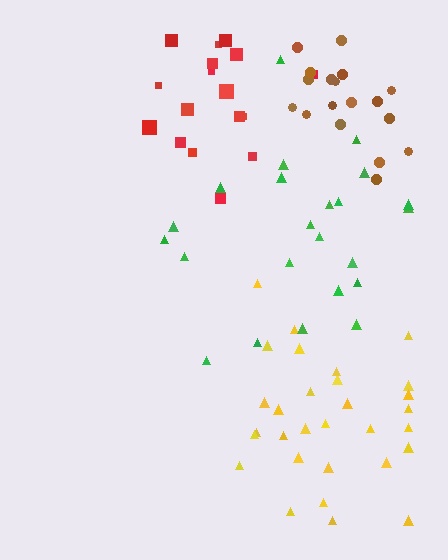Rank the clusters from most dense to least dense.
brown, yellow, red, green.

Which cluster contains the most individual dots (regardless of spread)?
Yellow (31).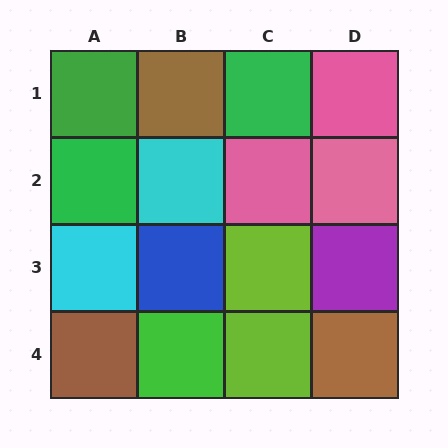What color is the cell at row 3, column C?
Lime.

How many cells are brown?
3 cells are brown.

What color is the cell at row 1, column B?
Brown.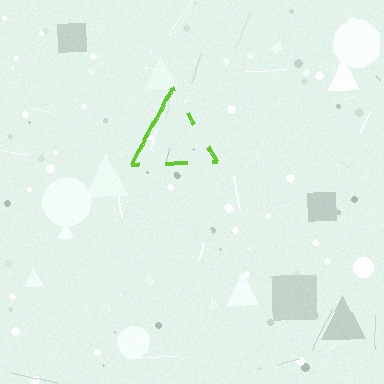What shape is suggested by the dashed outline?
The dashed outline suggests a triangle.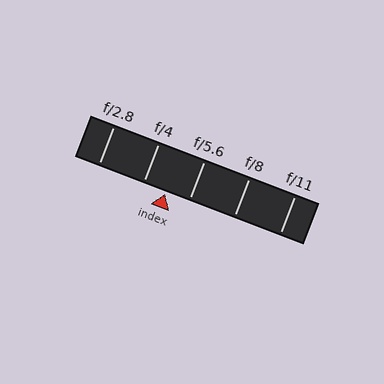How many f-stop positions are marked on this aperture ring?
There are 5 f-stop positions marked.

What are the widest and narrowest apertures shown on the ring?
The widest aperture shown is f/2.8 and the narrowest is f/11.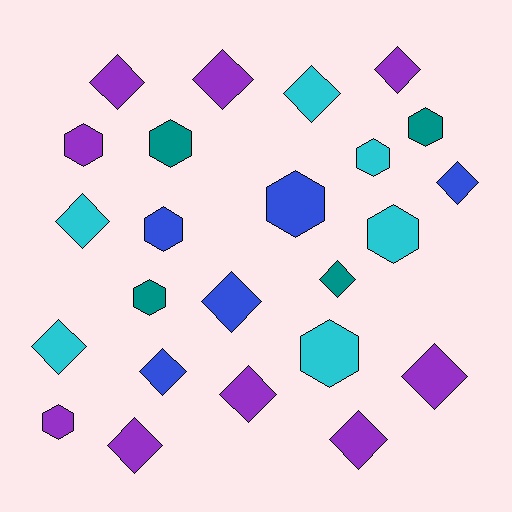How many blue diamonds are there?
There are 3 blue diamonds.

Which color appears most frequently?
Purple, with 9 objects.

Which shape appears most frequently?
Diamond, with 14 objects.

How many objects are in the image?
There are 24 objects.